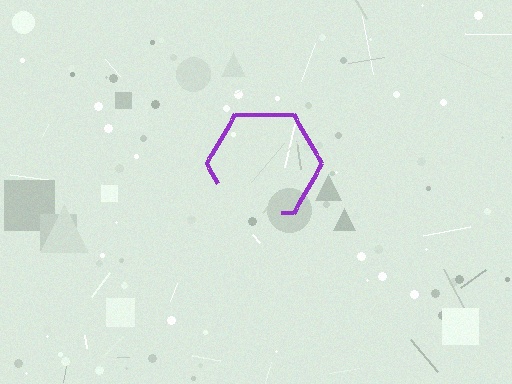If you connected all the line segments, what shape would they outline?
They would outline a hexagon.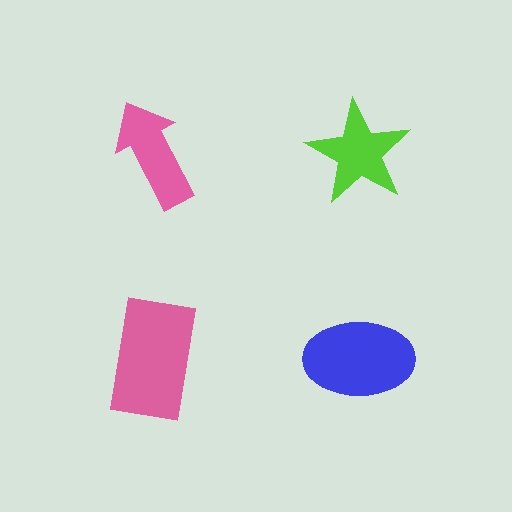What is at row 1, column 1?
A pink arrow.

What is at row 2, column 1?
A pink rectangle.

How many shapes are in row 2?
2 shapes.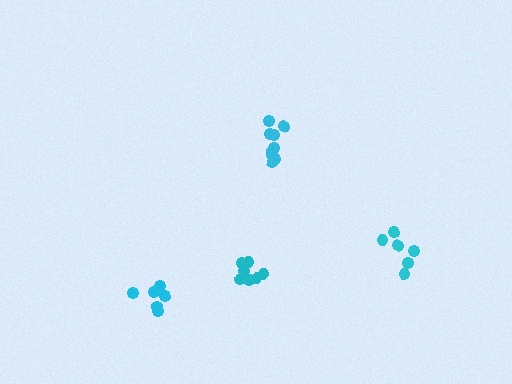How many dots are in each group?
Group 1: 6 dots, Group 2: 8 dots, Group 3: 6 dots, Group 4: 9 dots (29 total).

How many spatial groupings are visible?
There are 4 spatial groupings.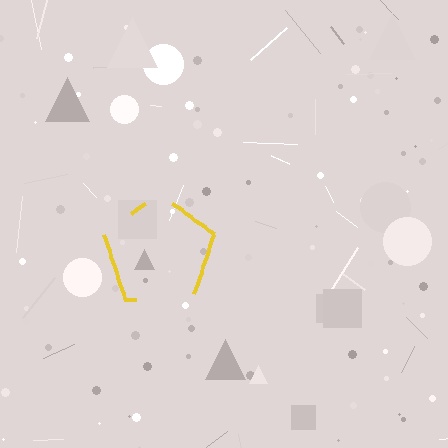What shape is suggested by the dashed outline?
The dashed outline suggests a pentagon.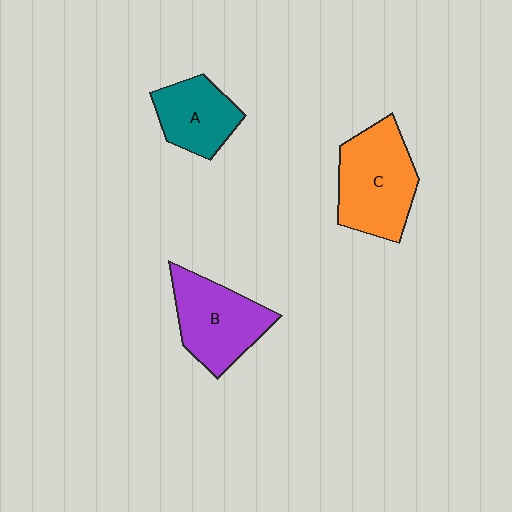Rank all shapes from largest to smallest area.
From largest to smallest: C (orange), B (purple), A (teal).